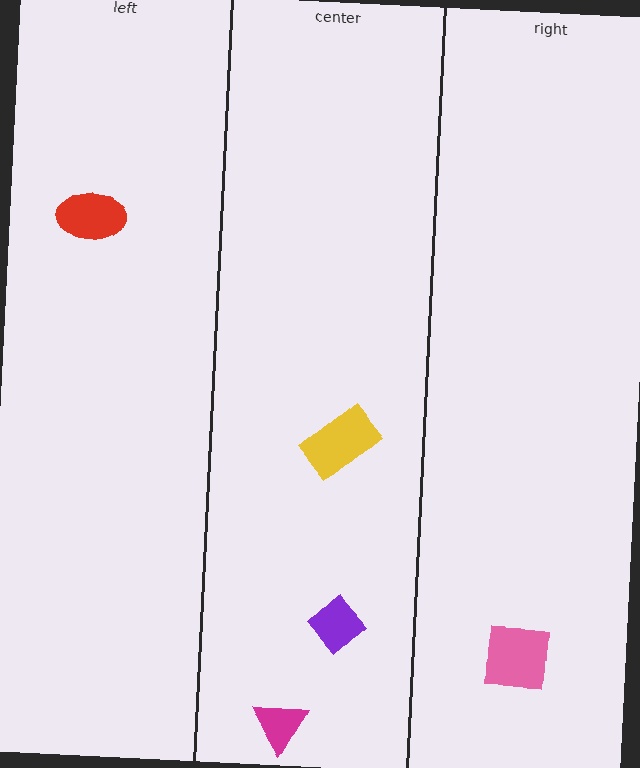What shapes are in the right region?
The pink square.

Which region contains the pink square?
The right region.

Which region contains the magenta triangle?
The center region.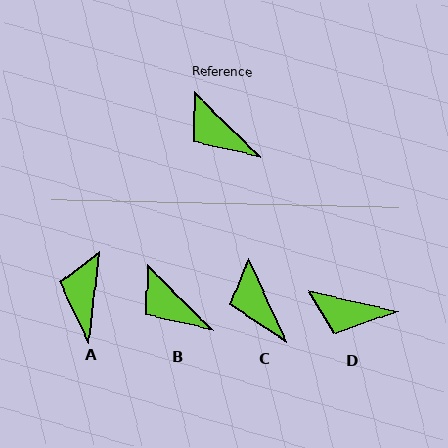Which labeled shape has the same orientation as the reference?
B.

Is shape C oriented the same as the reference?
No, it is off by about 21 degrees.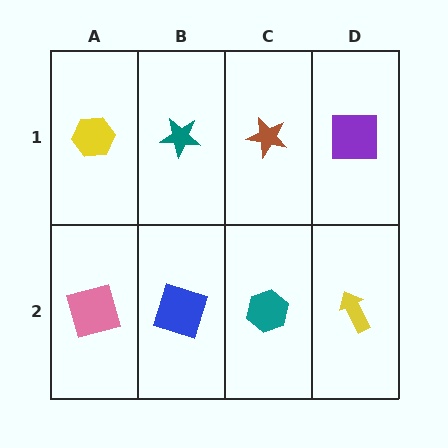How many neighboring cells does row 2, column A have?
2.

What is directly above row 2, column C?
A brown star.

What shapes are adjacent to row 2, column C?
A brown star (row 1, column C), a blue square (row 2, column B), a yellow arrow (row 2, column D).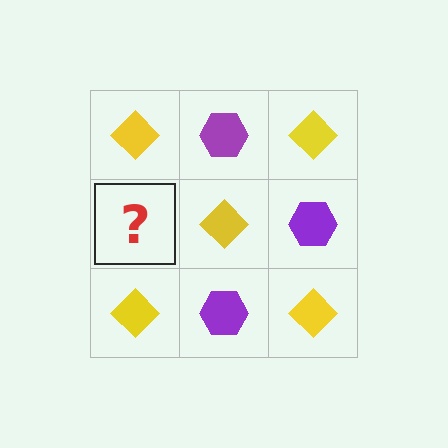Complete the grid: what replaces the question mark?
The question mark should be replaced with a purple hexagon.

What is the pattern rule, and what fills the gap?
The rule is that it alternates yellow diamond and purple hexagon in a checkerboard pattern. The gap should be filled with a purple hexagon.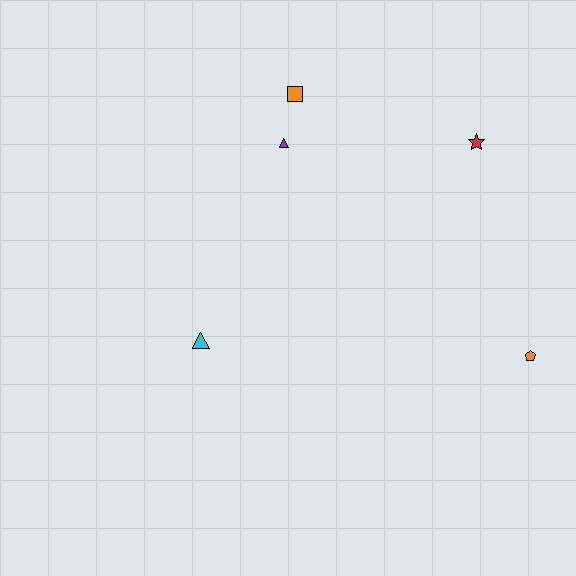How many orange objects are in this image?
There are 2 orange objects.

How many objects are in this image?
There are 5 objects.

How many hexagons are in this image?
There are no hexagons.